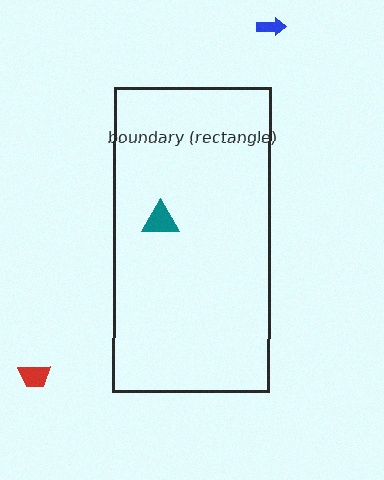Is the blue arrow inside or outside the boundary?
Outside.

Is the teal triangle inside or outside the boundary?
Inside.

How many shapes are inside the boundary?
1 inside, 2 outside.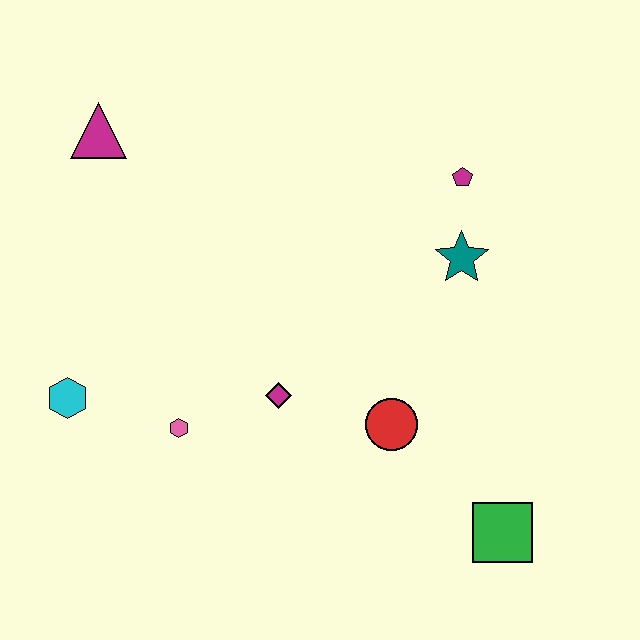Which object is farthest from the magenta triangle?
The green square is farthest from the magenta triangle.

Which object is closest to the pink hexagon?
The magenta diamond is closest to the pink hexagon.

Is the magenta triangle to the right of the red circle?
No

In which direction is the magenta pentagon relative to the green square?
The magenta pentagon is above the green square.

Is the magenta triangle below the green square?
No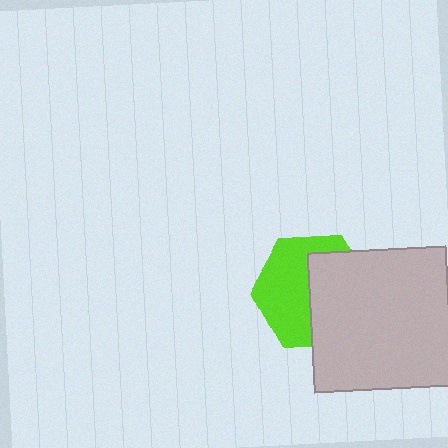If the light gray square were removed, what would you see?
You would see the complete lime hexagon.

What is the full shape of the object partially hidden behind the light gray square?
The partially hidden object is a lime hexagon.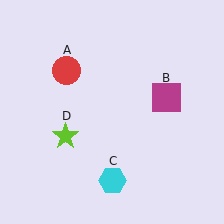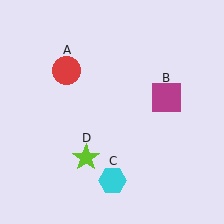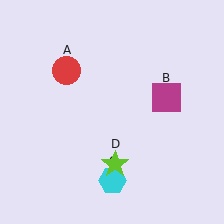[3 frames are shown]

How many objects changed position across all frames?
1 object changed position: lime star (object D).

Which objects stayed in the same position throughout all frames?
Red circle (object A) and magenta square (object B) and cyan hexagon (object C) remained stationary.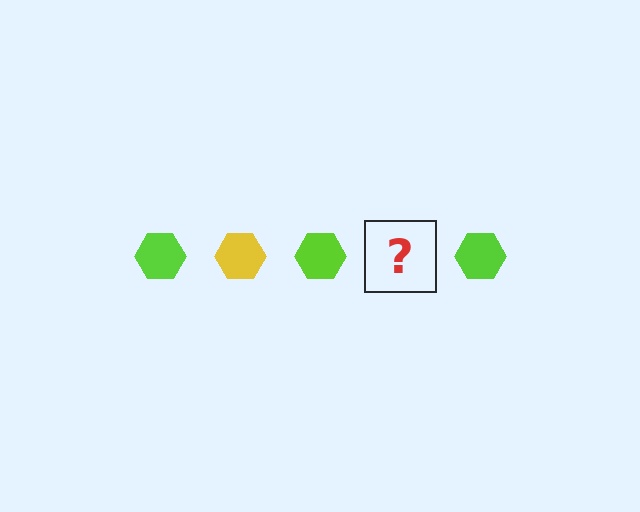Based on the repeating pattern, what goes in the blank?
The blank should be a yellow hexagon.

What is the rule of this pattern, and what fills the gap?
The rule is that the pattern cycles through lime, yellow hexagons. The gap should be filled with a yellow hexagon.